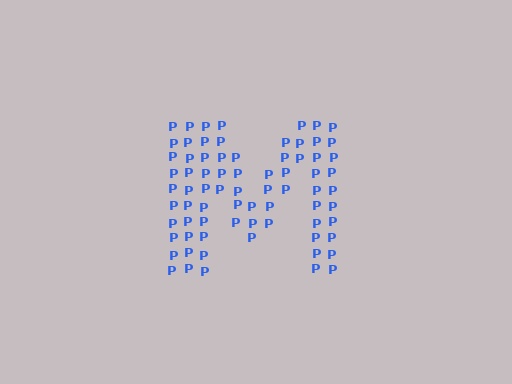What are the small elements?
The small elements are letter P's.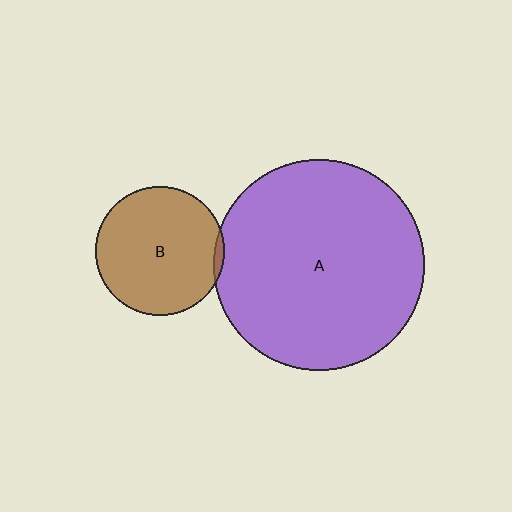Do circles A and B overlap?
Yes.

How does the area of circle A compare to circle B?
Approximately 2.7 times.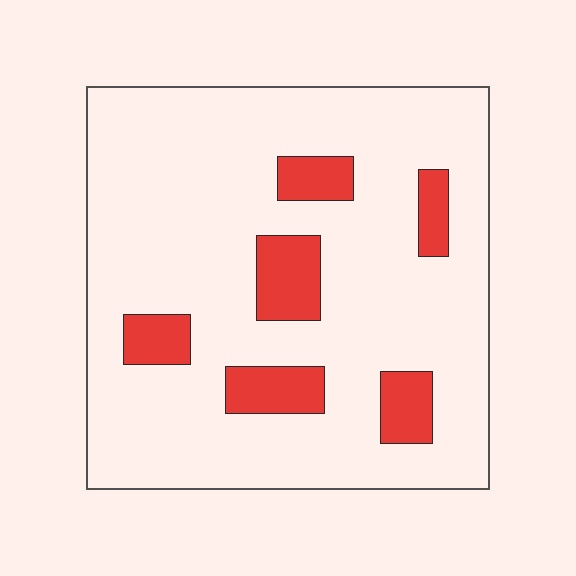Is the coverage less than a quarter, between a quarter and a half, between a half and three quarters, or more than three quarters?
Less than a quarter.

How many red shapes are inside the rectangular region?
6.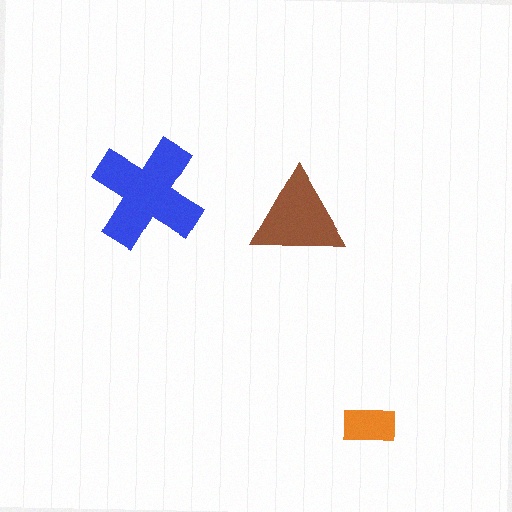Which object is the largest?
The blue cross.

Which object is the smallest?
The orange rectangle.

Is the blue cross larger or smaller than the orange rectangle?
Larger.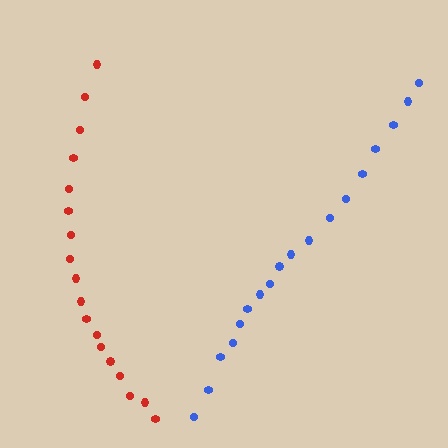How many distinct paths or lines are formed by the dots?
There are 2 distinct paths.